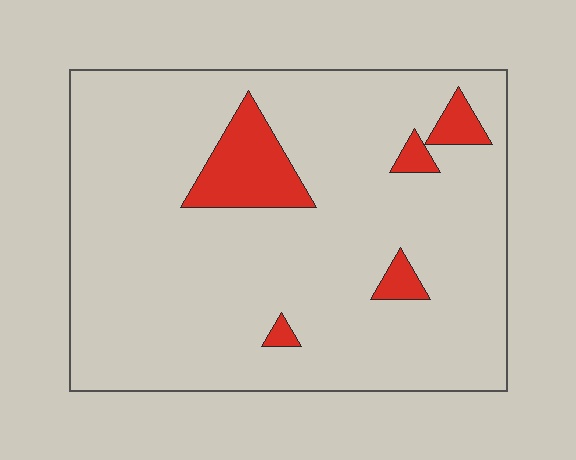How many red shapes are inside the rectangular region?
5.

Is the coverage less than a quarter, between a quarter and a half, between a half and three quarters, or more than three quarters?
Less than a quarter.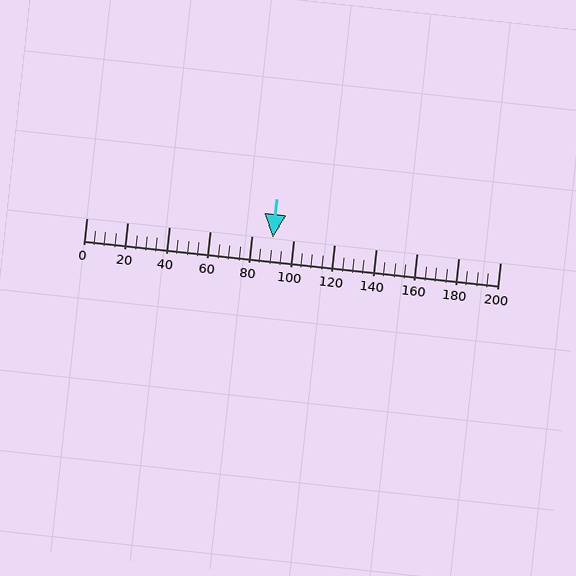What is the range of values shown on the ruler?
The ruler shows values from 0 to 200.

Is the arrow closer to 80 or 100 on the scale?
The arrow is closer to 100.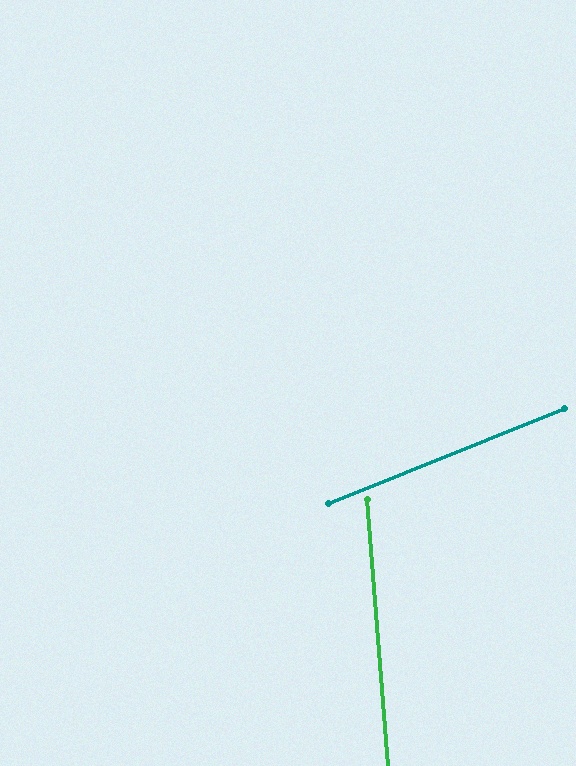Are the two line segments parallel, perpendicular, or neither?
Neither parallel nor perpendicular — they differ by about 73°.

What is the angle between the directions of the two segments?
Approximately 73 degrees.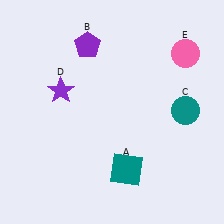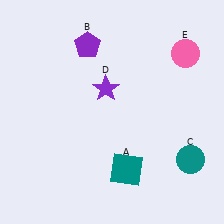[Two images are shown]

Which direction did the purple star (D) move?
The purple star (D) moved right.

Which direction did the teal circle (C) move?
The teal circle (C) moved down.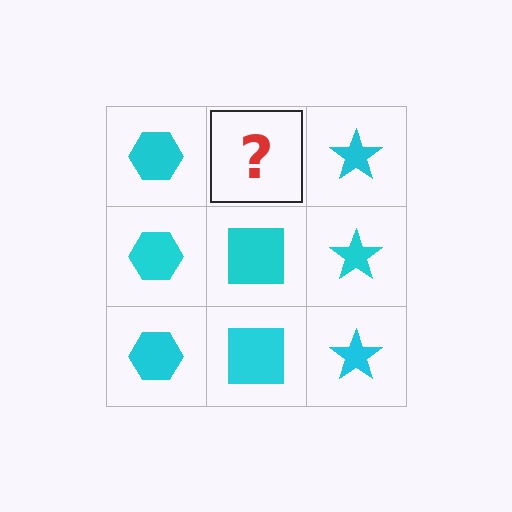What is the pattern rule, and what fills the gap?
The rule is that each column has a consistent shape. The gap should be filled with a cyan square.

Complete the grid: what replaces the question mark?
The question mark should be replaced with a cyan square.